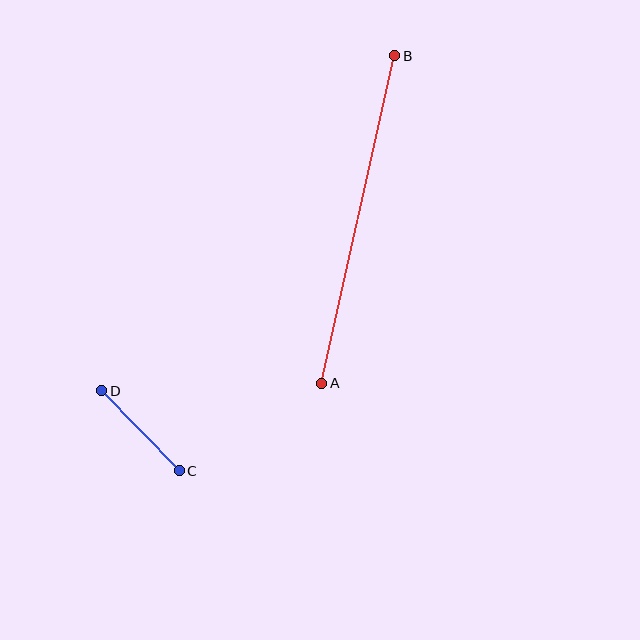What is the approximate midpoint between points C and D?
The midpoint is at approximately (141, 431) pixels.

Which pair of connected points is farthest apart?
Points A and B are farthest apart.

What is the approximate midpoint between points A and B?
The midpoint is at approximately (358, 219) pixels.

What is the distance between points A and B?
The distance is approximately 336 pixels.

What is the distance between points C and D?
The distance is approximately 111 pixels.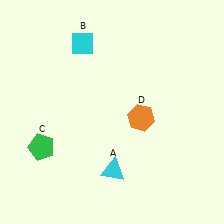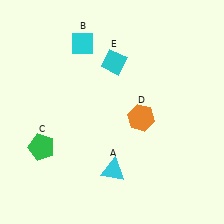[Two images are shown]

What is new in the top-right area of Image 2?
A cyan diamond (E) was added in the top-right area of Image 2.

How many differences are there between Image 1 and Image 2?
There is 1 difference between the two images.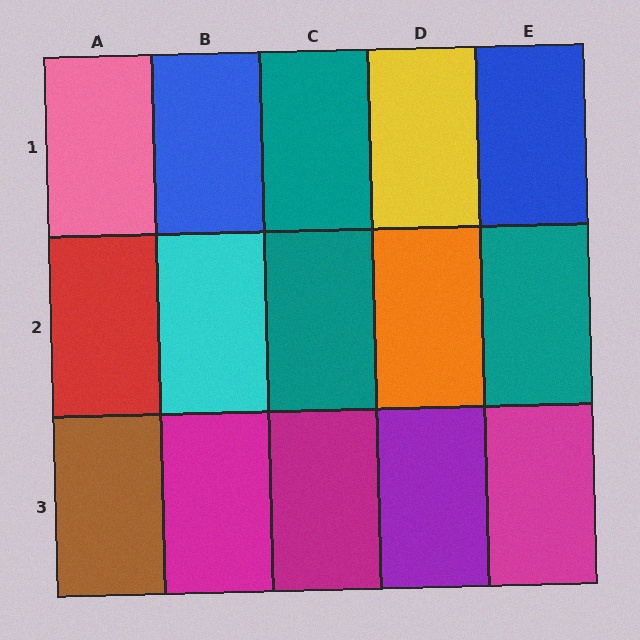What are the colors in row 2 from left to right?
Red, cyan, teal, orange, teal.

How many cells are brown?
1 cell is brown.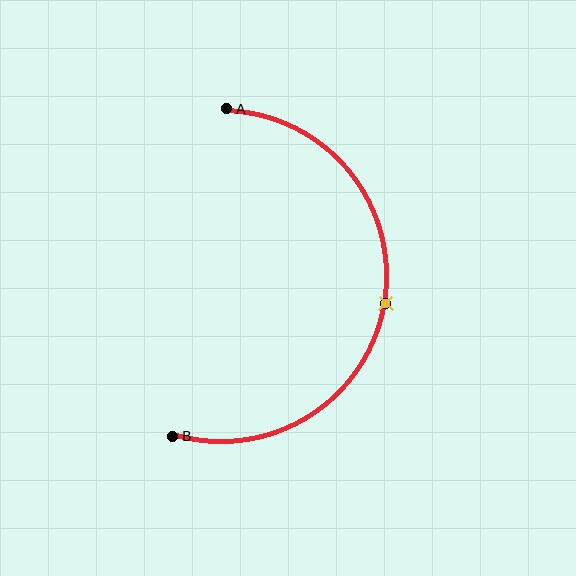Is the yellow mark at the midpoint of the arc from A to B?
Yes. The yellow mark lies on the arc at equal arc-length from both A and B — it is the arc midpoint.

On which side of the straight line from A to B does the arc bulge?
The arc bulges to the right of the straight line connecting A and B.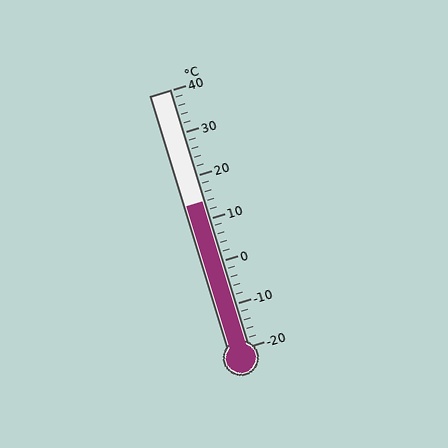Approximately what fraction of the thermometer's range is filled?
The thermometer is filled to approximately 55% of its range.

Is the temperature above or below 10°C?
The temperature is above 10°C.